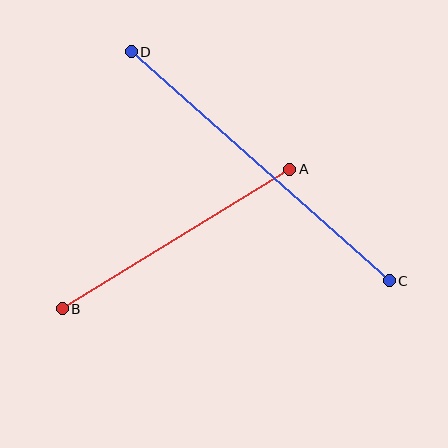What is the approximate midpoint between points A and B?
The midpoint is at approximately (176, 239) pixels.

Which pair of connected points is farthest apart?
Points C and D are farthest apart.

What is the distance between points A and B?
The distance is approximately 267 pixels.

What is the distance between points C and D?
The distance is approximately 345 pixels.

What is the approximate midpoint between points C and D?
The midpoint is at approximately (260, 166) pixels.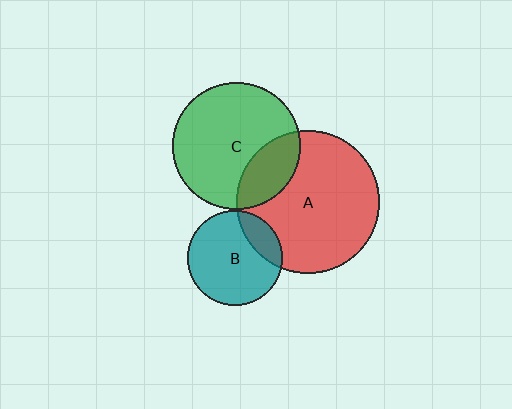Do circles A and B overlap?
Yes.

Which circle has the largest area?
Circle A (red).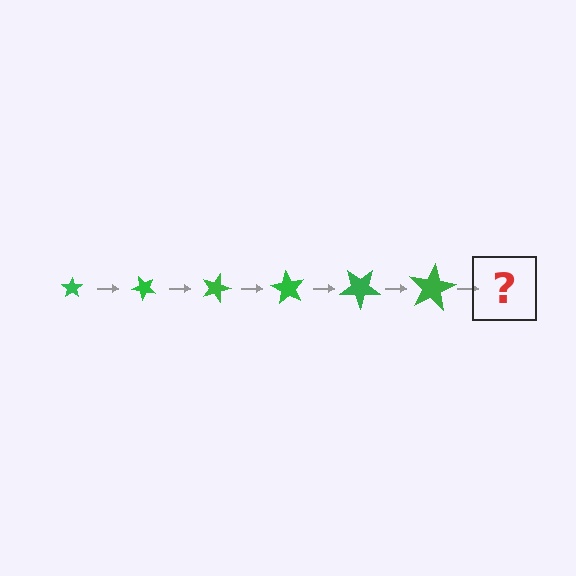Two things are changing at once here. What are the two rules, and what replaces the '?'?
The two rules are that the star grows larger each step and it rotates 45 degrees each step. The '?' should be a star, larger than the previous one and rotated 270 degrees from the start.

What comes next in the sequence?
The next element should be a star, larger than the previous one and rotated 270 degrees from the start.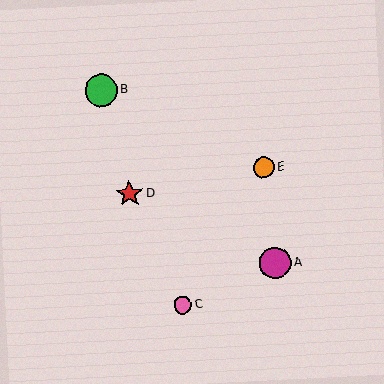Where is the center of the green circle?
The center of the green circle is at (101, 90).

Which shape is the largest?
The green circle (labeled B) is the largest.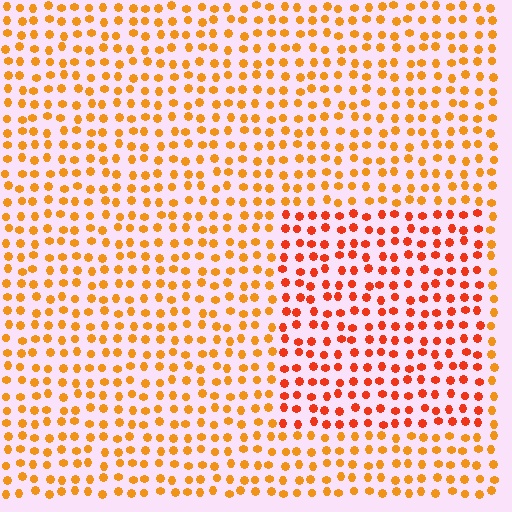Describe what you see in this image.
The image is filled with small orange elements in a uniform arrangement. A rectangle-shaped region is visible where the elements are tinted to a slightly different hue, forming a subtle color boundary.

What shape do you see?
I see a rectangle.